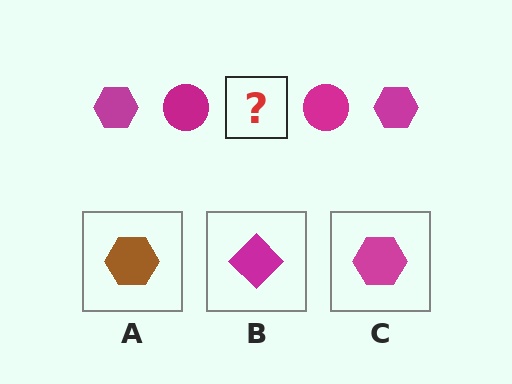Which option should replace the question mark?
Option C.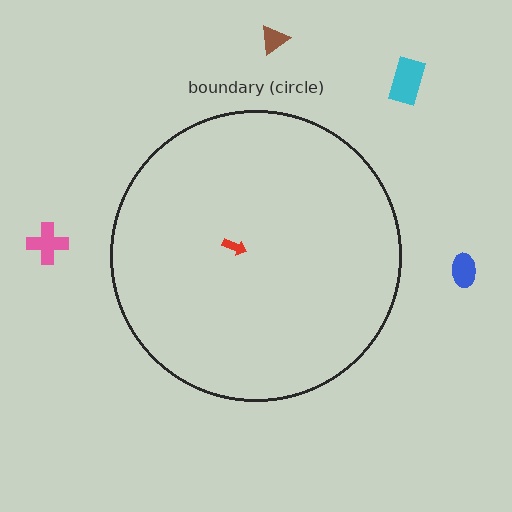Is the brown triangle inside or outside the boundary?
Outside.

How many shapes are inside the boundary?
1 inside, 4 outside.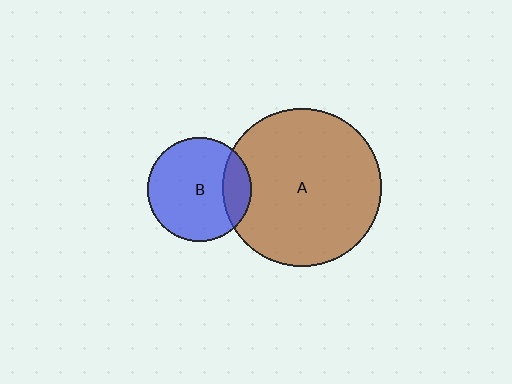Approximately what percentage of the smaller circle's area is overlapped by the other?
Approximately 20%.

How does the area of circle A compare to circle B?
Approximately 2.3 times.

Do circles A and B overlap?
Yes.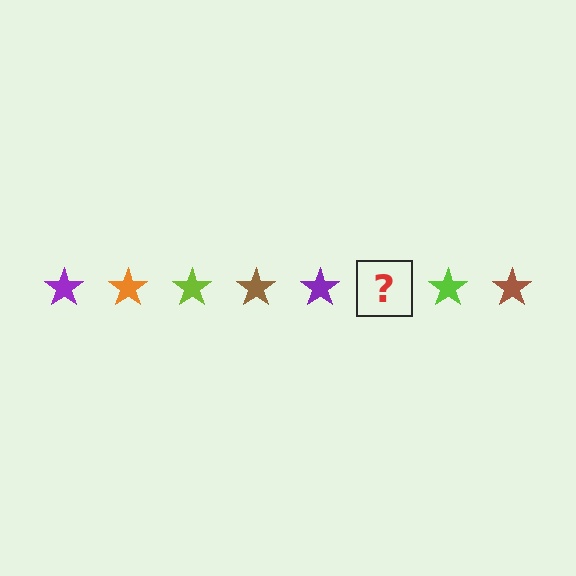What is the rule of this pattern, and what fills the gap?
The rule is that the pattern cycles through purple, orange, lime, brown stars. The gap should be filled with an orange star.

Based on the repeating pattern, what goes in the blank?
The blank should be an orange star.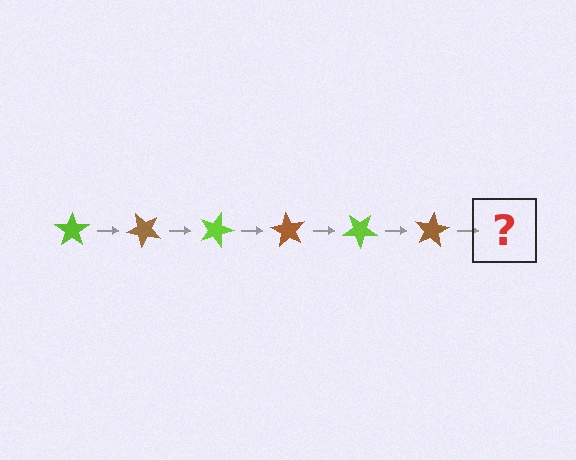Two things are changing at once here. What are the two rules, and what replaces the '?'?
The two rules are that it rotates 45 degrees each step and the color cycles through lime and brown. The '?' should be a lime star, rotated 270 degrees from the start.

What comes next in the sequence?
The next element should be a lime star, rotated 270 degrees from the start.